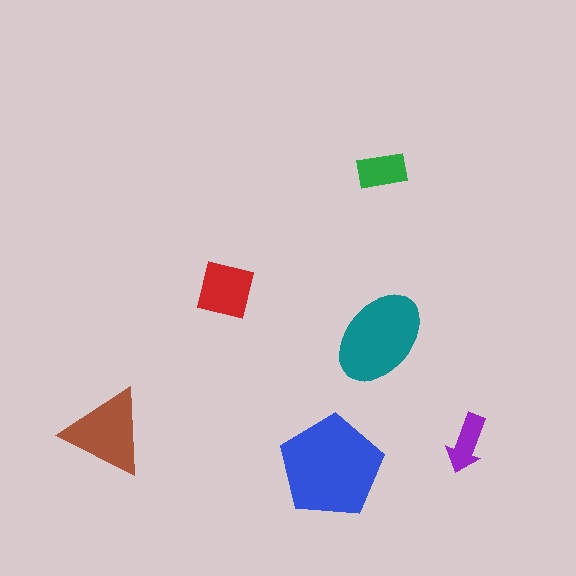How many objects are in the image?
There are 6 objects in the image.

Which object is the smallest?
The purple arrow.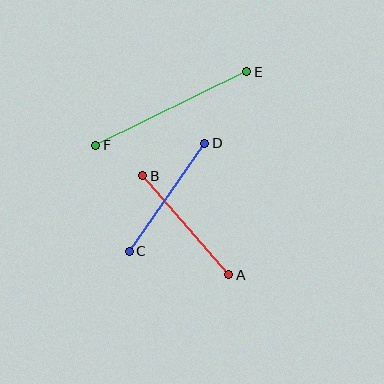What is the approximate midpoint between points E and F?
The midpoint is at approximately (171, 109) pixels.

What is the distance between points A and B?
The distance is approximately 131 pixels.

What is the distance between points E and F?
The distance is approximately 168 pixels.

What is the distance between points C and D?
The distance is approximately 132 pixels.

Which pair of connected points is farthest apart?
Points E and F are farthest apart.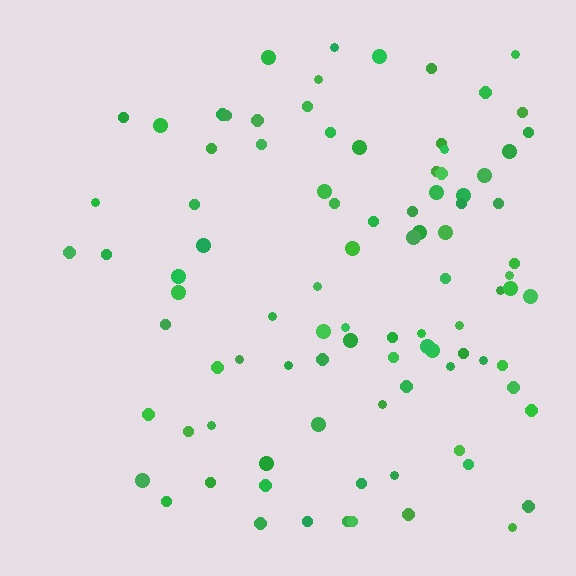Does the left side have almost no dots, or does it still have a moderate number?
Still a moderate number, just noticeably fewer than the right.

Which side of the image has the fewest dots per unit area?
The left.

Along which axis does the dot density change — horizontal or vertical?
Horizontal.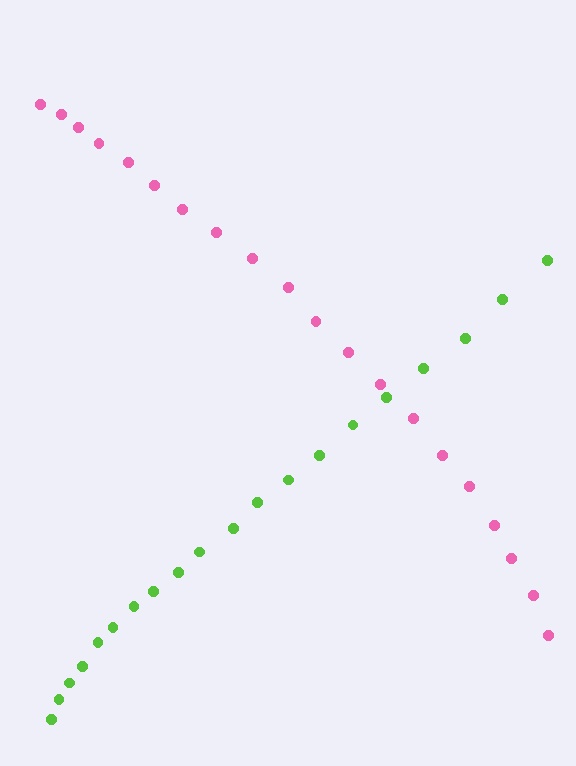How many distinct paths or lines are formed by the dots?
There are 2 distinct paths.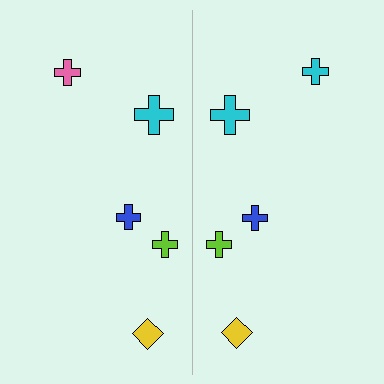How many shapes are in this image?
There are 10 shapes in this image.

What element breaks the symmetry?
The cyan cross on the right side breaks the symmetry — its mirror counterpart is pink.